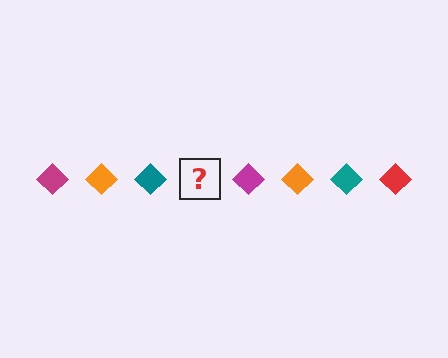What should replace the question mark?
The question mark should be replaced with a red diamond.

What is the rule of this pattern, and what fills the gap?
The rule is that the pattern cycles through magenta, orange, teal, red diamonds. The gap should be filled with a red diamond.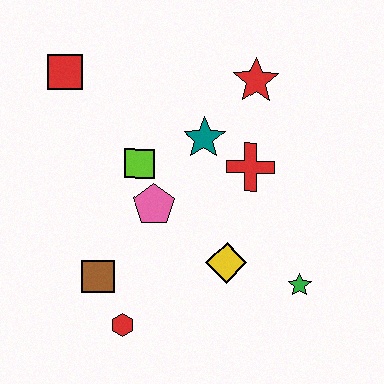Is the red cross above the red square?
No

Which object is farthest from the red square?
The green star is farthest from the red square.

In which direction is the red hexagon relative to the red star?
The red hexagon is below the red star.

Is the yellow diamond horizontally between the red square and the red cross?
Yes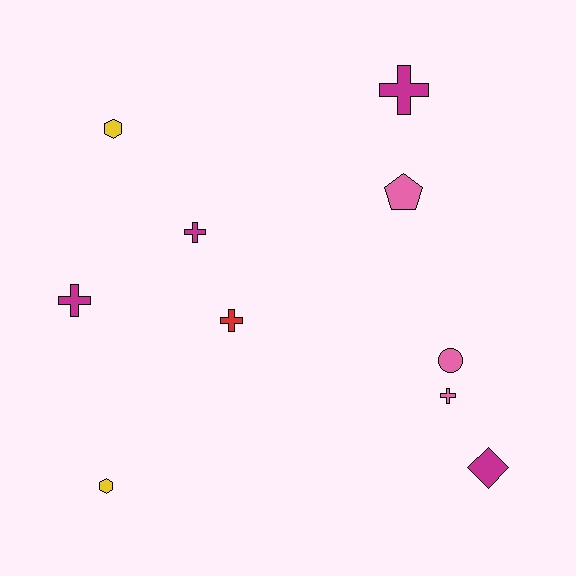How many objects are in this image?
There are 10 objects.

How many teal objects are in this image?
There are no teal objects.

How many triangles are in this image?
There are no triangles.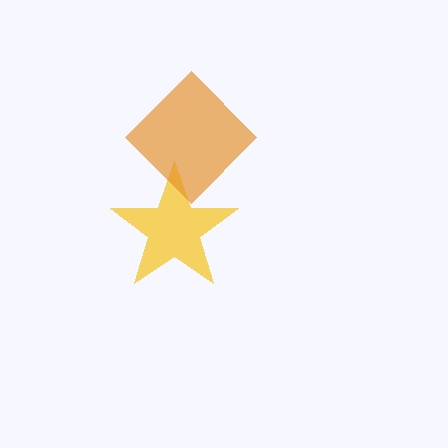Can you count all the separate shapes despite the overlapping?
Yes, there are 2 separate shapes.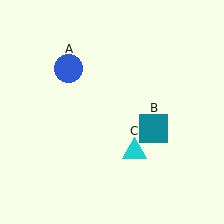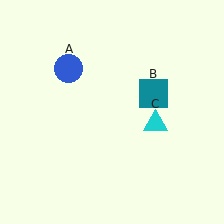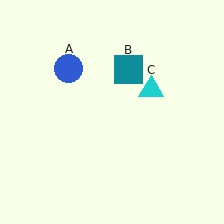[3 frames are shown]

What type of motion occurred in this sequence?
The teal square (object B), cyan triangle (object C) rotated counterclockwise around the center of the scene.